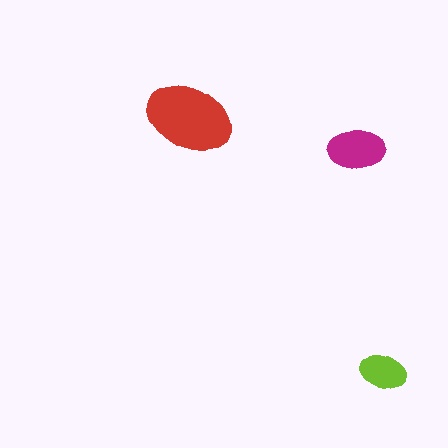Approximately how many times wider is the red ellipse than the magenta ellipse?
About 1.5 times wider.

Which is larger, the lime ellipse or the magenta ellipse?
The magenta one.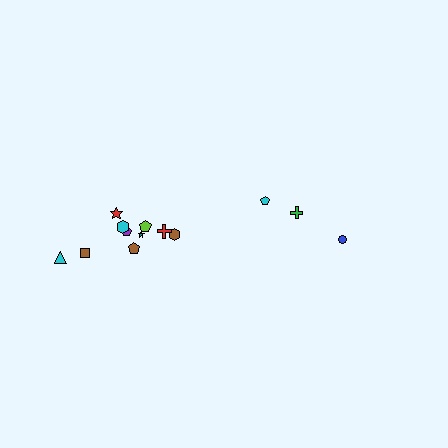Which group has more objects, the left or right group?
The left group.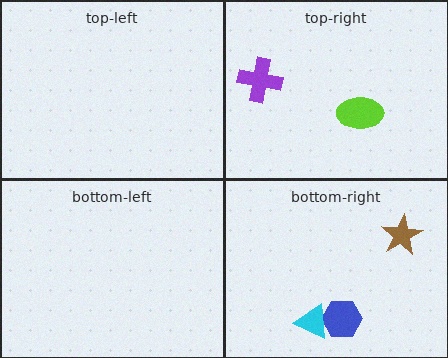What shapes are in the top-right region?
The lime ellipse, the purple cross.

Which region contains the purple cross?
The top-right region.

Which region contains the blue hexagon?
The bottom-right region.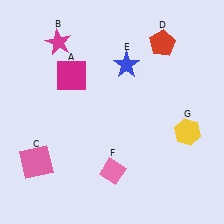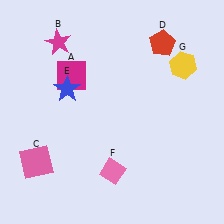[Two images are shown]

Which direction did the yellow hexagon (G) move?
The yellow hexagon (G) moved up.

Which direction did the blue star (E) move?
The blue star (E) moved left.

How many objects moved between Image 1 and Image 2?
2 objects moved between the two images.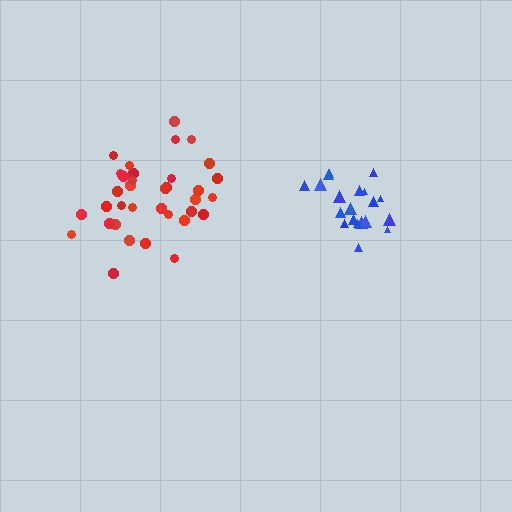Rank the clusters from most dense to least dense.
red, blue.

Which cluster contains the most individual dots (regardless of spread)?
Red (35).